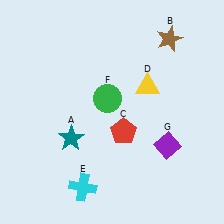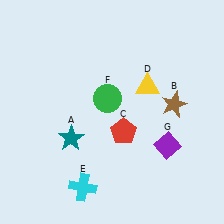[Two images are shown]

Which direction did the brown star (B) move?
The brown star (B) moved down.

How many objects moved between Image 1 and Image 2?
1 object moved between the two images.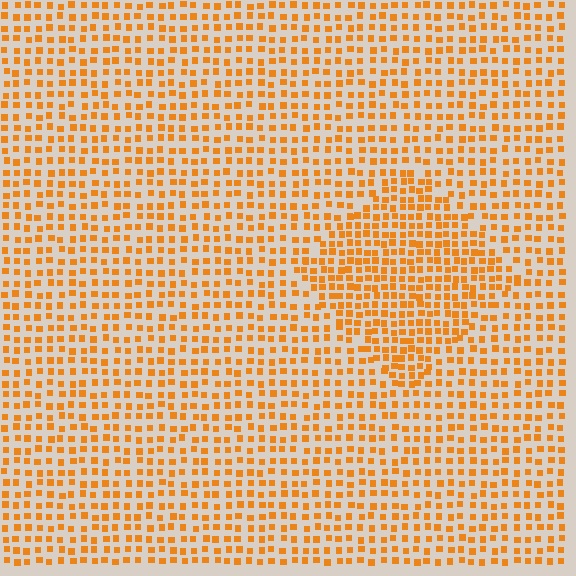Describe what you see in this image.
The image contains small orange elements arranged at two different densities. A diamond-shaped region is visible where the elements are more densely packed than the surrounding area.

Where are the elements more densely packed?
The elements are more densely packed inside the diamond boundary.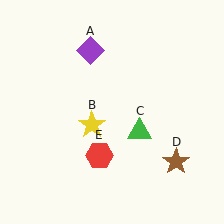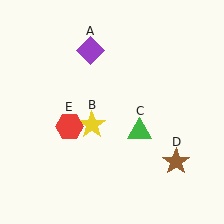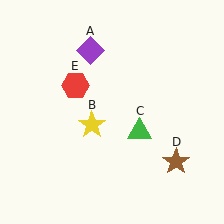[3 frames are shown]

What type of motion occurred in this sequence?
The red hexagon (object E) rotated clockwise around the center of the scene.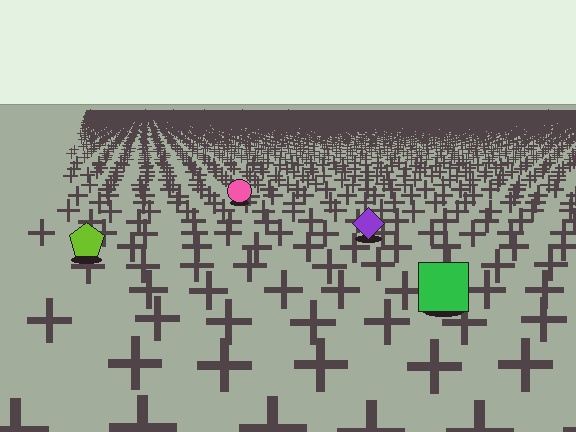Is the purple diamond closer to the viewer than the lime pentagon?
No. The lime pentagon is closer — you can tell from the texture gradient: the ground texture is coarser near it.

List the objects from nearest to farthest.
From nearest to farthest: the green square, the lime pentagon, the purple diamond, the pink circle.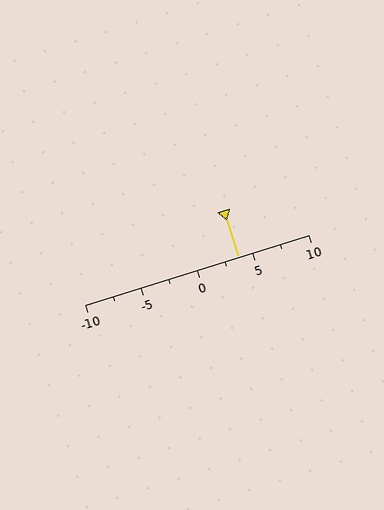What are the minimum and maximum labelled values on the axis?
The axis runs from -10 to 10.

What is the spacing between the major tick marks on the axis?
The major ticks are spaced 5 apart.